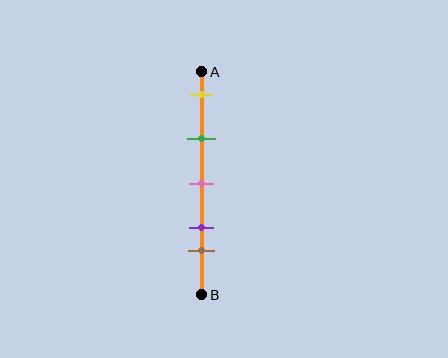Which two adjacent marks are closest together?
The purple and brown marks are the closest adjacent pair.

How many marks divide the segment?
There are 5 marks dividing the segment.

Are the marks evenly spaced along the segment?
No, the marks are not evenly spaced.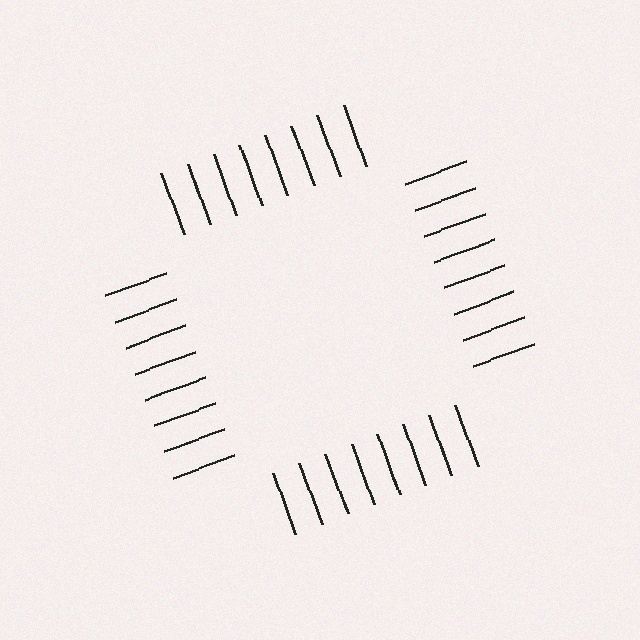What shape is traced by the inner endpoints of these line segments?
An illusory square — the line segments terminate on its edges but no continuous stroke is drawn.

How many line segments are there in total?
32 — 8 along each of the 4 edges.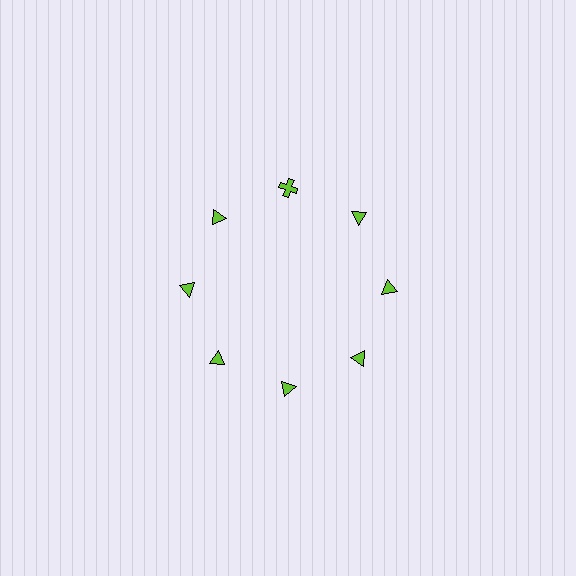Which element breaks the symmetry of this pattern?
The lime cross at roughly the 12 o'clock position breaks the symmetry. All other shapes are lime triangles.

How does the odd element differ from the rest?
It has a different shape: cross instead of triangle.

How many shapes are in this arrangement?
There are 8 shapes arranged in a ring pattern.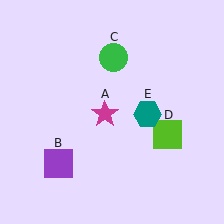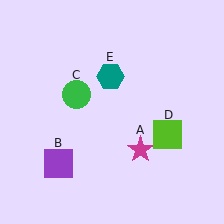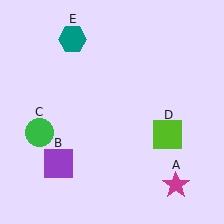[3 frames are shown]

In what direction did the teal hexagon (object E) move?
The teal hexagon (object E) moved up and to the left.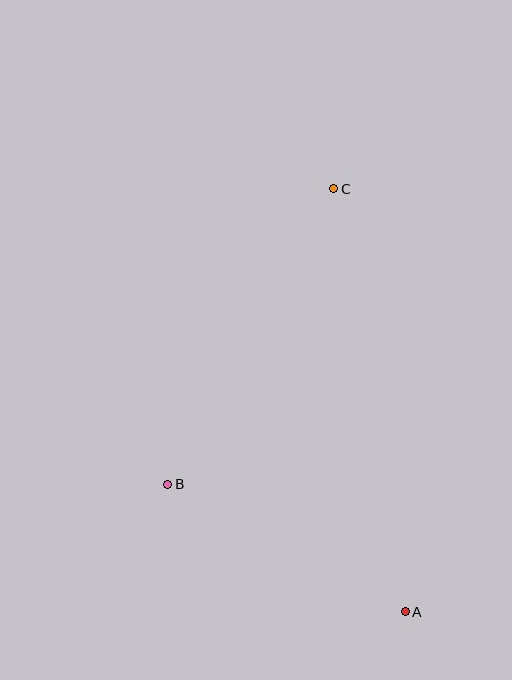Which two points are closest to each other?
Points A and B are closest to each other.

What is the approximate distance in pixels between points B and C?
The distance between B and C is approximately 340 pixels.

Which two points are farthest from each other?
Points A and C are farthest from each other.